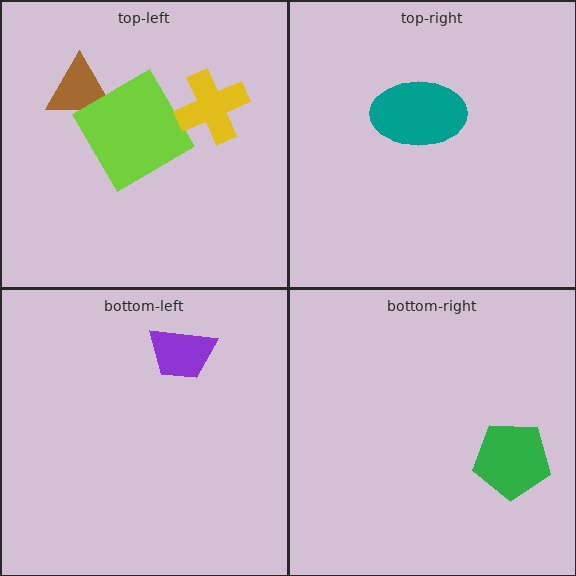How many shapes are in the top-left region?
3.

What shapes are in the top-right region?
The teal ellipse.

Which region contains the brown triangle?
The top-left region.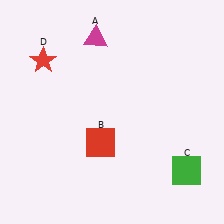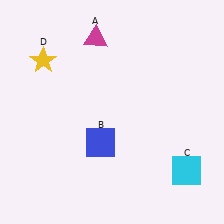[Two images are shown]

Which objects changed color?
B changed from red to blue. C changed from green to cyan. D changed from red to yellow.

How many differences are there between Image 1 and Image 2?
There are 3 differences between the two images.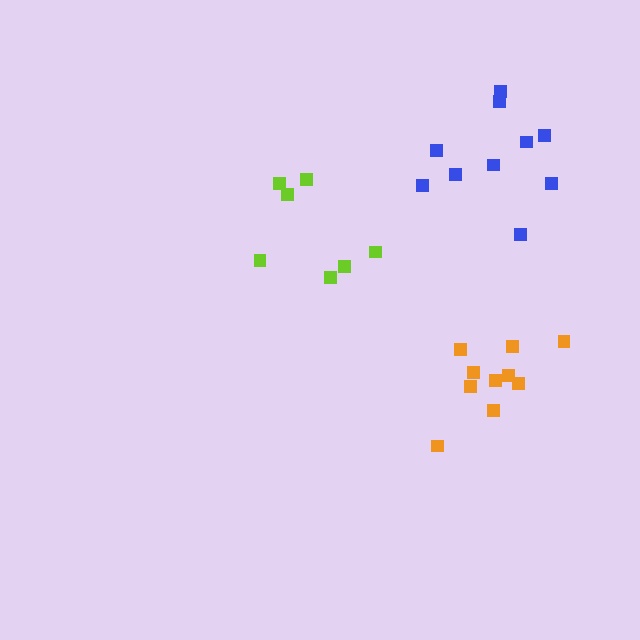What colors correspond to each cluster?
The clusters are colored: lime, blue, orange.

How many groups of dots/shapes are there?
There are 3 groups.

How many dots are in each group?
Group 1: 7 dots, Group 2: 10 dots, Group 3: 10 dots (27 total).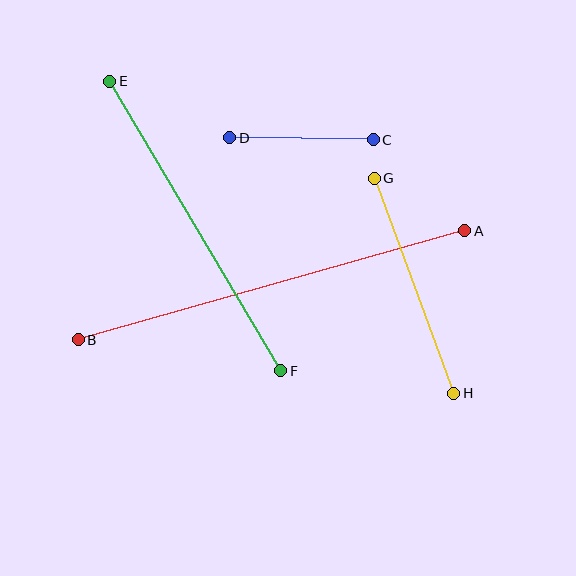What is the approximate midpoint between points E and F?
The midpoint is at approximately (195, 226) pixels.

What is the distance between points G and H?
The distance is approximately 229 pixels.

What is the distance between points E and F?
The distance is approximately 336 pixels.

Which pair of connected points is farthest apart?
Points A and B are farthest apart.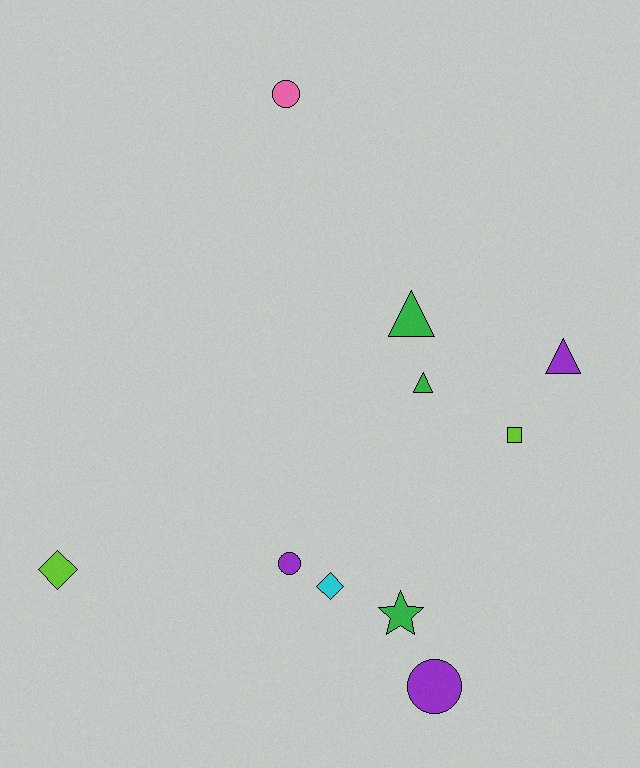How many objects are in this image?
There are 10 objects.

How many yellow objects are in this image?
There are no yellow objects.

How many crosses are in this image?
There are no crosses.